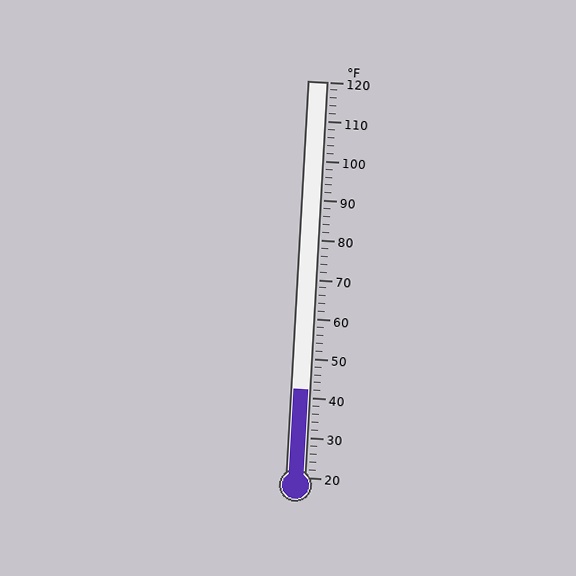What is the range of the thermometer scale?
The thermometer scale ranges from 20°F to 120°F.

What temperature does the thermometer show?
The thermometer shows approximately 42°F.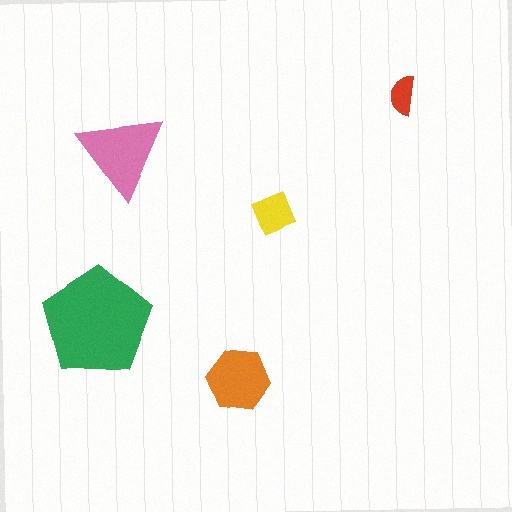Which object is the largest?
The green pentagon.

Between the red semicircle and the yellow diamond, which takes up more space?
The yellow diamond.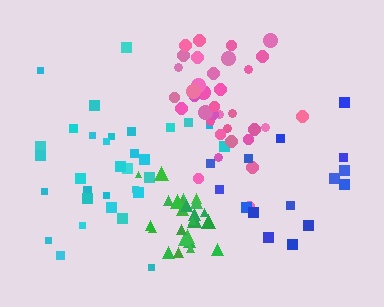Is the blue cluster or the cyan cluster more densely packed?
Cyan.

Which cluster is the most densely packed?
Green.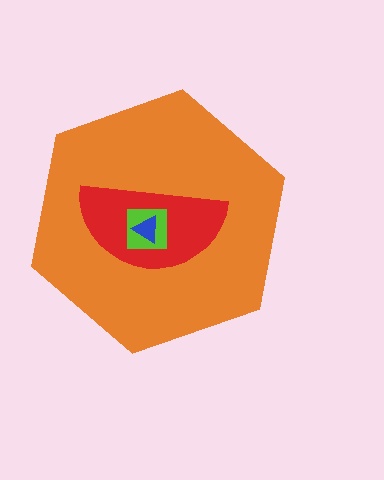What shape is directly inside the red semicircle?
The lime square.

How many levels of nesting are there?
4.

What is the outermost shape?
The orange hexagon.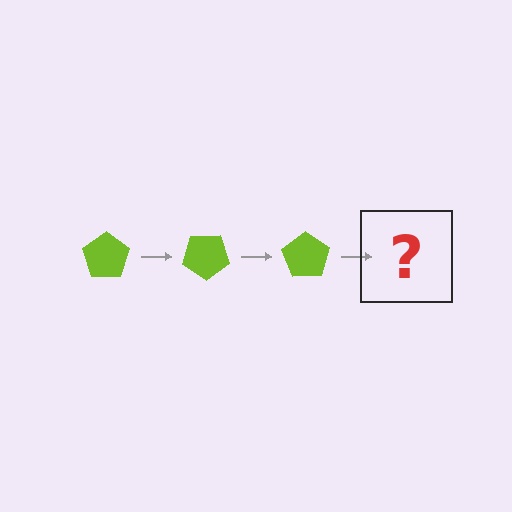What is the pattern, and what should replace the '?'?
The pattern is that the pentagon rotates 35 degrees each step. The '?' should be a lime pentagon rotated 105 degrees.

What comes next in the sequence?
The next element should be a lime pentagon rotated 105 degrees.